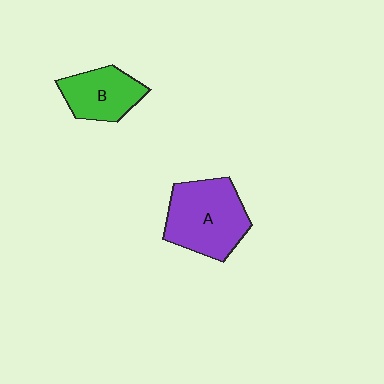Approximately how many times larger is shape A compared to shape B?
Approximately 1.5 times.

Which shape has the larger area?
Shape A (purple).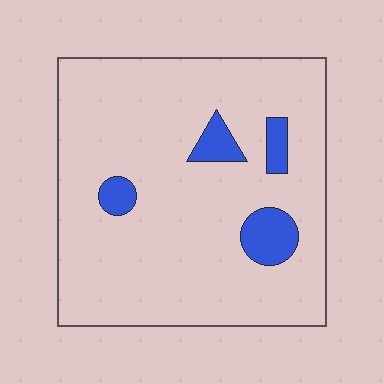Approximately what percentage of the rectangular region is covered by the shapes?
Approximately 10%.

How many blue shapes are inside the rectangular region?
4.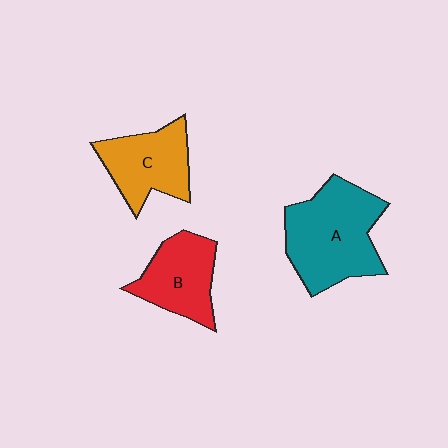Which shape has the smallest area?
Shape B (red).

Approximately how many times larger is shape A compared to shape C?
Approximately 1.5 times.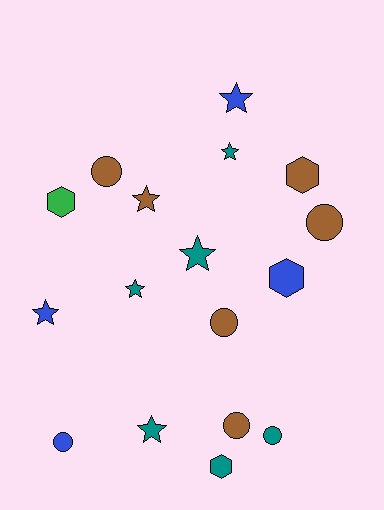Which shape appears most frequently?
Star, with 7 objects.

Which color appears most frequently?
Brown, with 6 objects.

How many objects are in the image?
There are 17 objects.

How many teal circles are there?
There is 1 teal circle.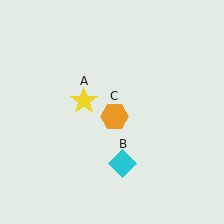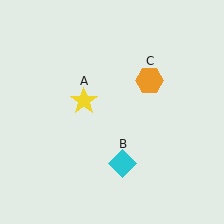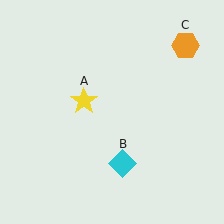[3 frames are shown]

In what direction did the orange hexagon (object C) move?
The orange hexagon (object C) moved up and to the right.